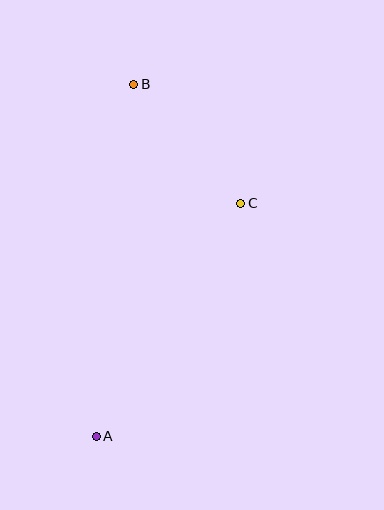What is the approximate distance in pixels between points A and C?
The distance between A and C is approximately 274 pixels.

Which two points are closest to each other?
Points B and C are closest to each other.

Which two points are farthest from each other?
Points A and B are farthest from each other.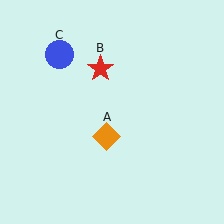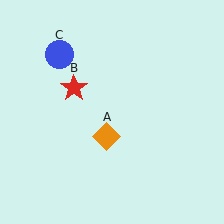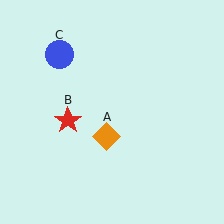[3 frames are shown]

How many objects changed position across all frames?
1 object changed position: red star (object B).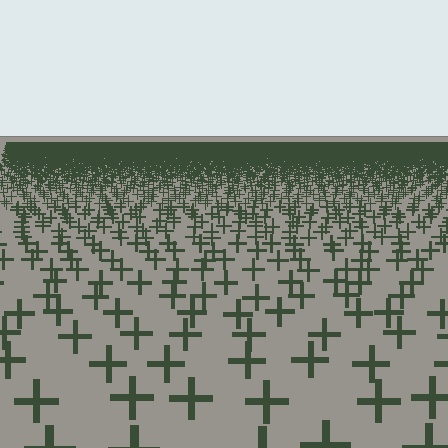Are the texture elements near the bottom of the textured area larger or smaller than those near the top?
Larger. Near the bottom, elements are closer to the viewer and appear at a bigger on-screen size.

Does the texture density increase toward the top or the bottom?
Density increases toward the top.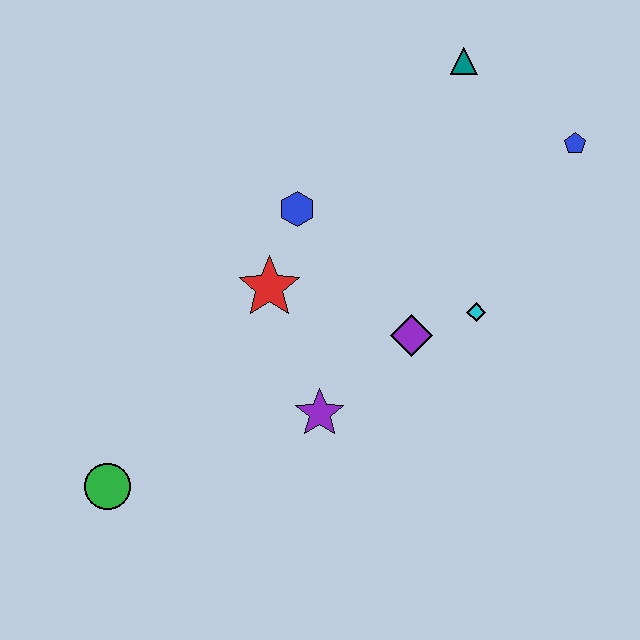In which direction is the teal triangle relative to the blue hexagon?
The teal triangle is to the right of the blue hexagon.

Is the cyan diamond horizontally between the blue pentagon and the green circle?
Yes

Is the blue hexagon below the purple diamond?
No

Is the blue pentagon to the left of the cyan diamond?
No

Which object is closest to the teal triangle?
The blue pentagon is closest to the teal triangle.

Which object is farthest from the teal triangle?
The green circle is farthest from the teal triangle.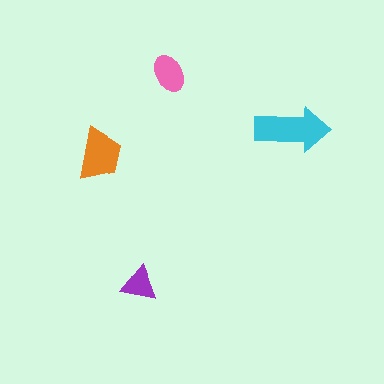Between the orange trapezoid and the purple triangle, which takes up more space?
The orange trapezoid.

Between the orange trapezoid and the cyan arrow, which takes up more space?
The cyan arrow.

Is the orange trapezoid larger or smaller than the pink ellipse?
Larger.